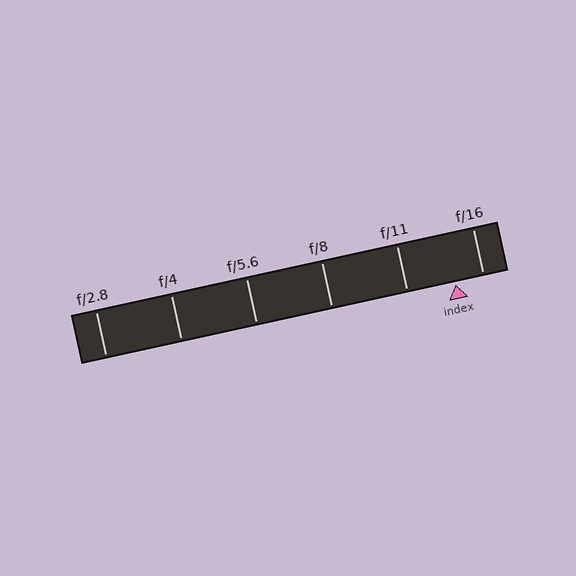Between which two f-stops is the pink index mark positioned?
The index mark is between f/11 and f/16.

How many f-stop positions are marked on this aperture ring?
There are 6 f-stop positions marked.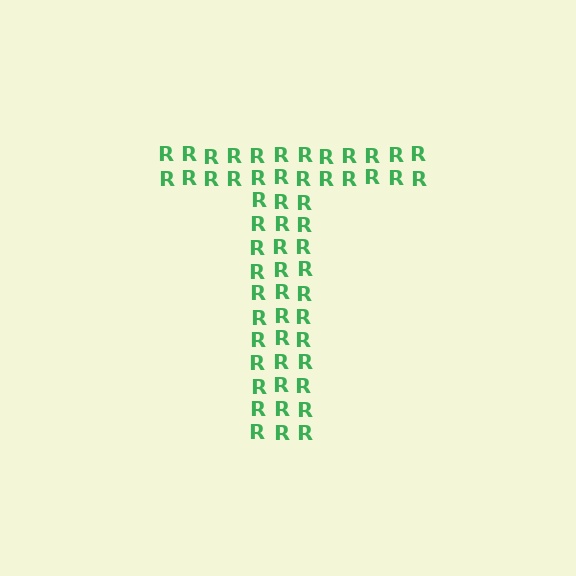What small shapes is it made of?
It is made of small letter R's.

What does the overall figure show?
The overall figure shows the letter T.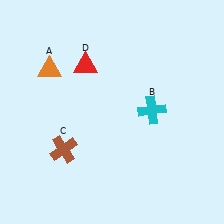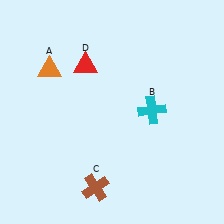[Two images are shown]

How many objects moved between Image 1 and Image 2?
1 object moved between the two images.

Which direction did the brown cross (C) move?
The brown cross (C) moved down.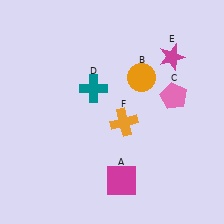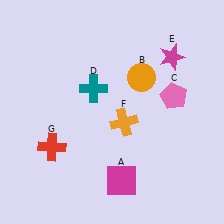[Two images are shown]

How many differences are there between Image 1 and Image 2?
There is 1 difference between the two images.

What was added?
A red cross (G) was added in Image 2.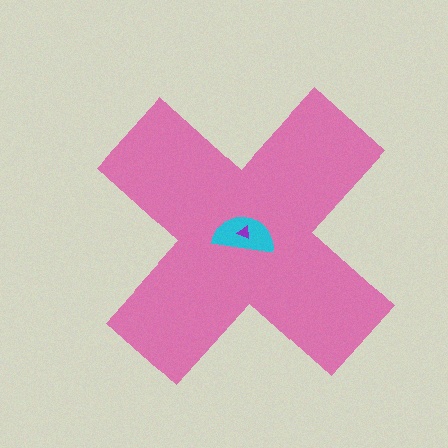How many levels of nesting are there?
3.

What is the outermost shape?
The pink cross.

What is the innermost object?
The purple triangle.